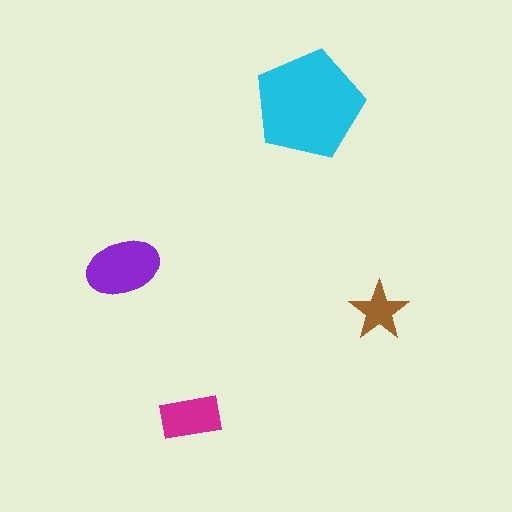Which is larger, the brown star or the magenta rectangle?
The magenta rectangle.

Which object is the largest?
The cyan pentagon.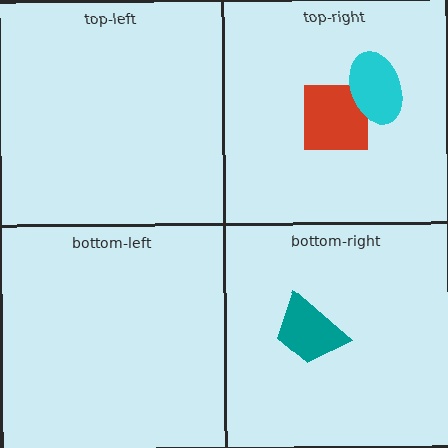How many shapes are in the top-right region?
2.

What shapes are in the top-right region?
The red square, the cyan ellipse.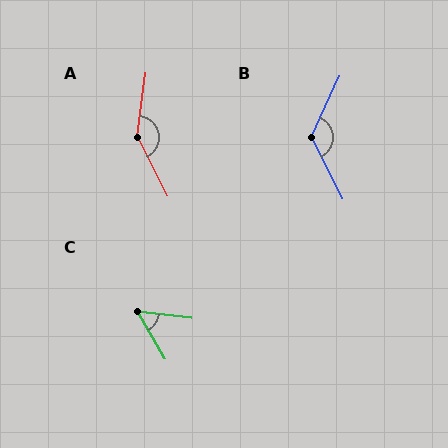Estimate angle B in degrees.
Approximately 128 degrees.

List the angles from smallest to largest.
C (53°), B (128°), A (146°).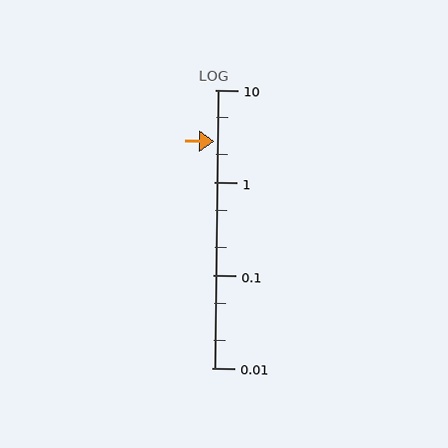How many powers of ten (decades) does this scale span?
The scale spans 3 decades, from 0.01 to 10.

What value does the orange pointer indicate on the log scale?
The pointer indicates approximately 2.8.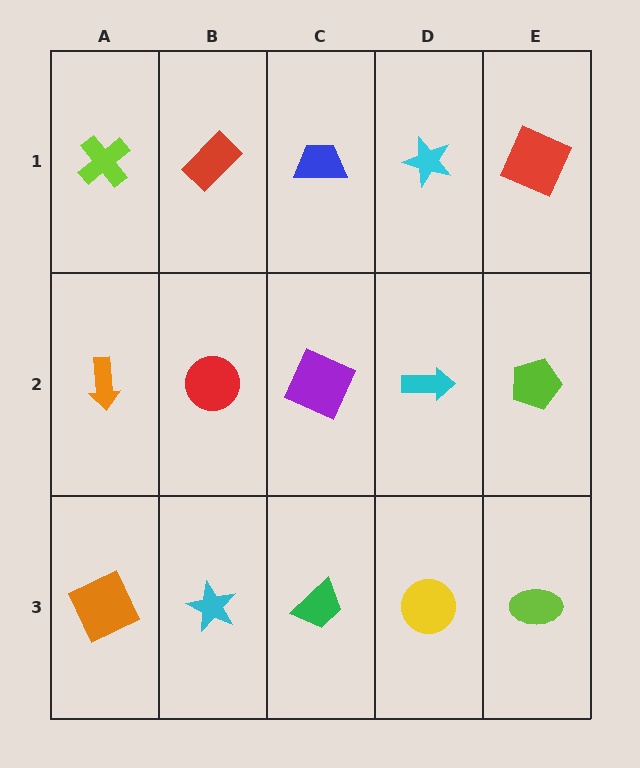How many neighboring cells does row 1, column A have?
2.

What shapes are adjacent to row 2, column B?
A red rectangle (row 1, column B), a cyan star (row 3, column B), an orange arrow (row 2, column A), a purple square (row 2, column C).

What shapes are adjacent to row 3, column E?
A lime pentagon (row 2, column E), a yellow circle (row 3, column D).